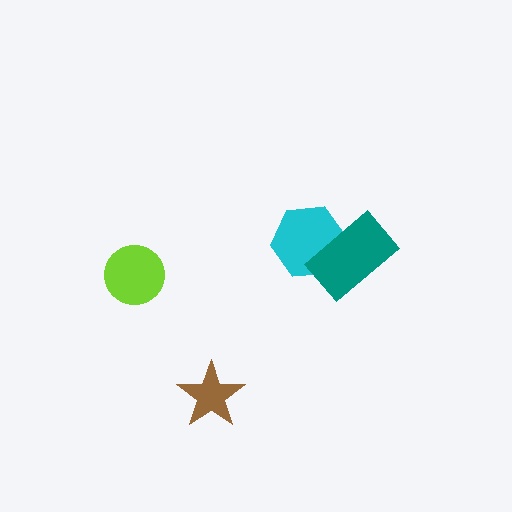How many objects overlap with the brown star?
0 objects overlap with the brown star.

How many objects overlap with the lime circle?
0 objects overlap with the lime circle.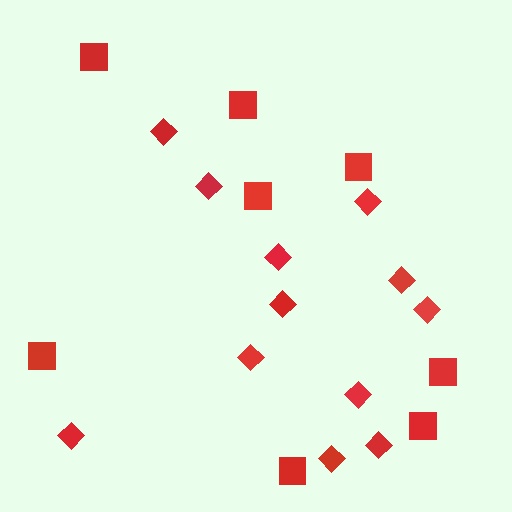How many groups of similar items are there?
There are 2 groups: one group of diamonds (12) and one group of squares (8).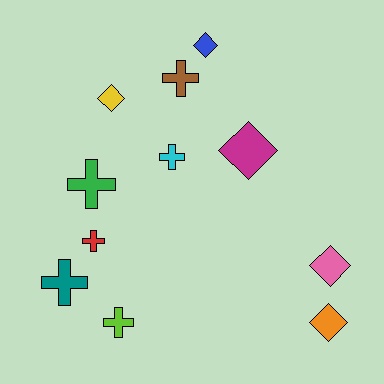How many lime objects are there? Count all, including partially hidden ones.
There is 1 lime object.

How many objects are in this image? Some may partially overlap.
There are 11 objects.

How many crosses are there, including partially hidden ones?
There are 6 crosses.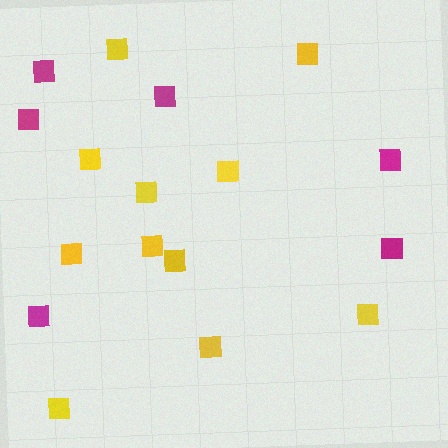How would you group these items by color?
There are 2 groups: one group of yellow squares (11) and one group of magenta squares (6).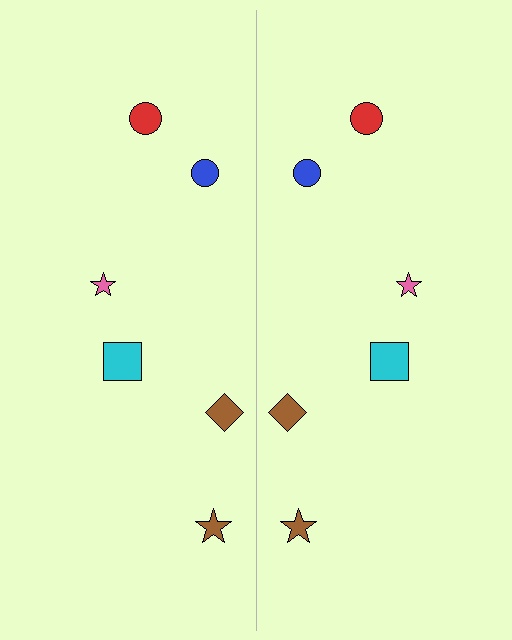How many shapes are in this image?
There are 12 shapes in this image.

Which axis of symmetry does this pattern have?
The pattern has a vertical axis of symmetry running through the center of the image.